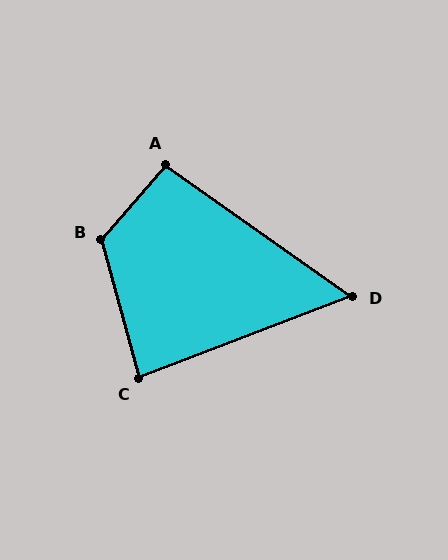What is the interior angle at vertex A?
Approximately 95 degrees (obtuse).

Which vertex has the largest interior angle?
B, at approximately 124 degrees.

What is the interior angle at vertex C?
Approximately 85 degrees (acute).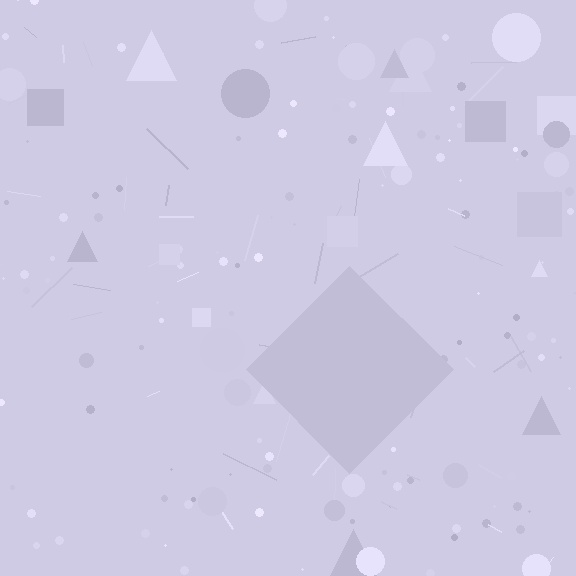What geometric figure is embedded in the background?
A diamond is embedded in the background.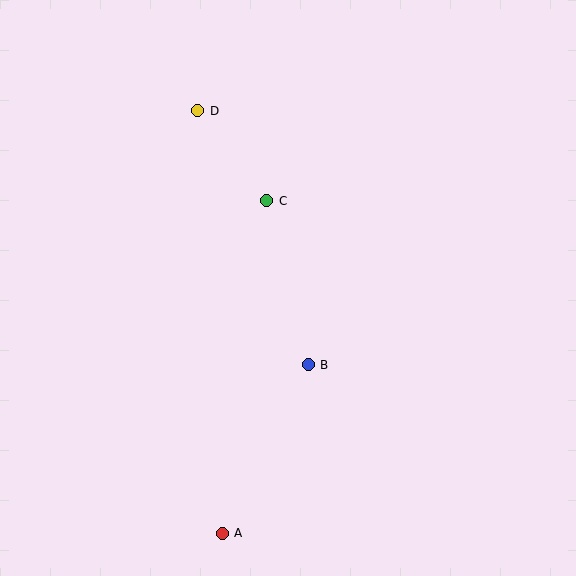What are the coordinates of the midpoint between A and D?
The midpoint between A and D is at (210, 322).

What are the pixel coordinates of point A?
Point A is at (222, 533).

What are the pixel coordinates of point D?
Point D is at (198, 111).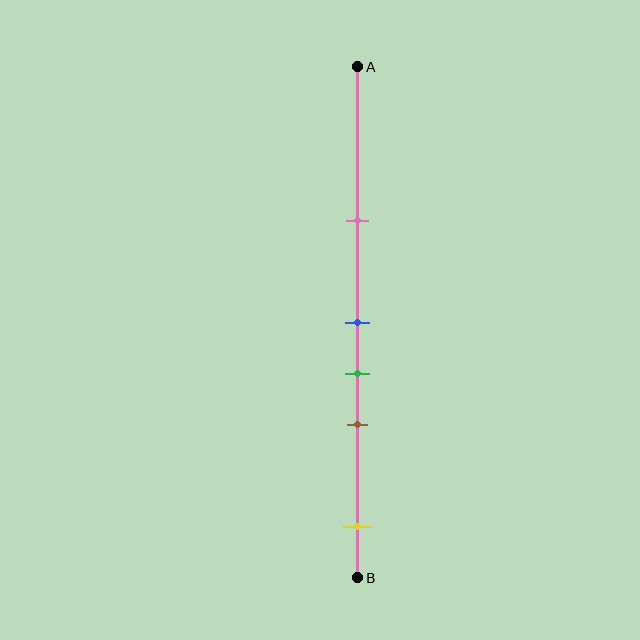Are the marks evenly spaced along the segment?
No, the marks are not evenly spaced.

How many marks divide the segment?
There are 5 marks dividing the segment.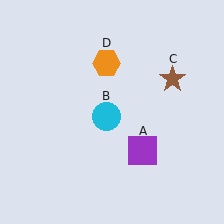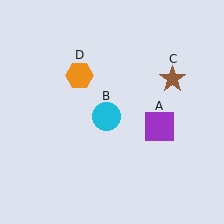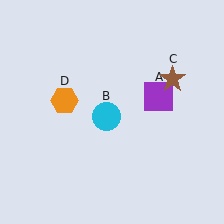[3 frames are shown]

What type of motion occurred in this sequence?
The purple square (object A), orange hexagon (object D) rotated counterclockwise around the center of the scene.